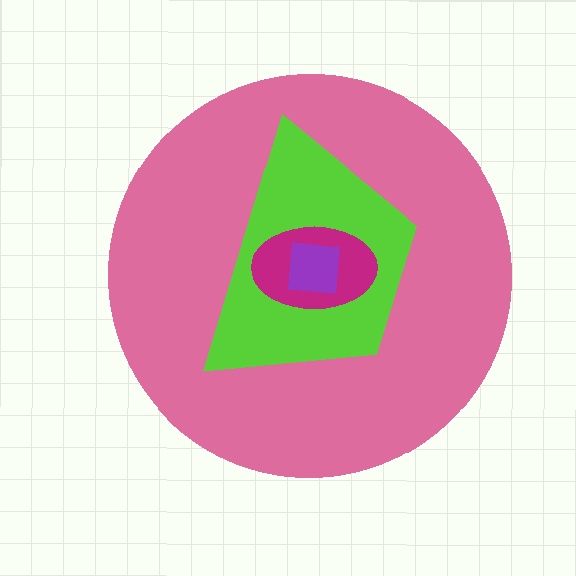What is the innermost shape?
The purple square.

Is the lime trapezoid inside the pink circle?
Yes.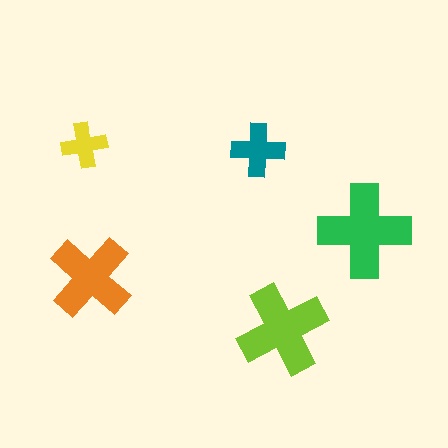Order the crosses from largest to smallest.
the green one, the lime one, the orange one, the teal one, the yellow one.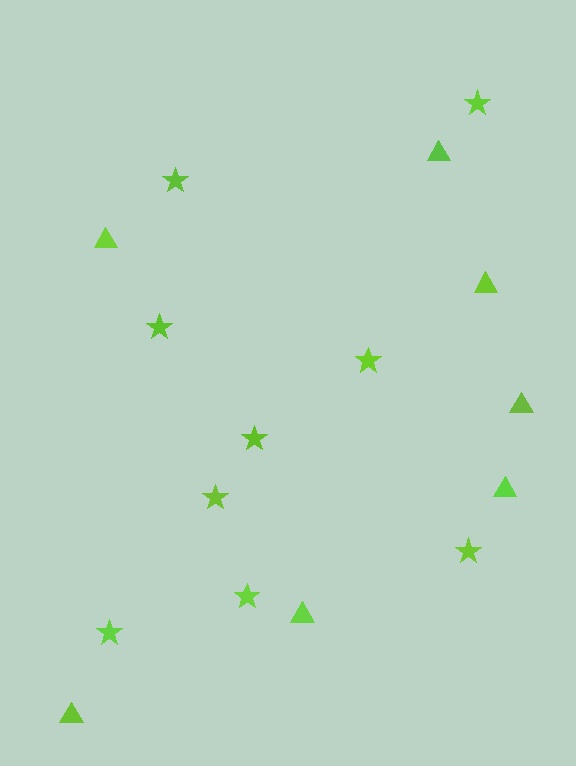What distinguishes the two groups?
There are 2 groups: one group of triangles (7) and one group of stars (9).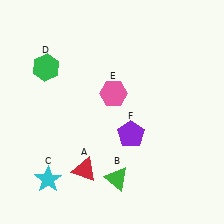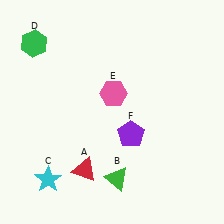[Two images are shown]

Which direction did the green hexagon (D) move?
The green hexagon (D) moved up.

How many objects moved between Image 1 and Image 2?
1 object moved between the two images.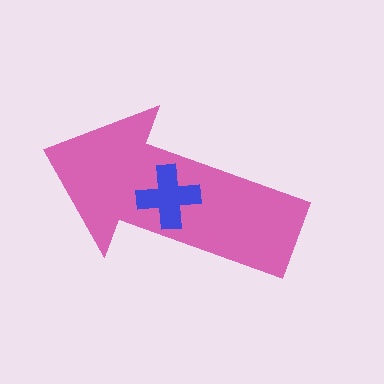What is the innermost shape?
The blue cross.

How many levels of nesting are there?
2.